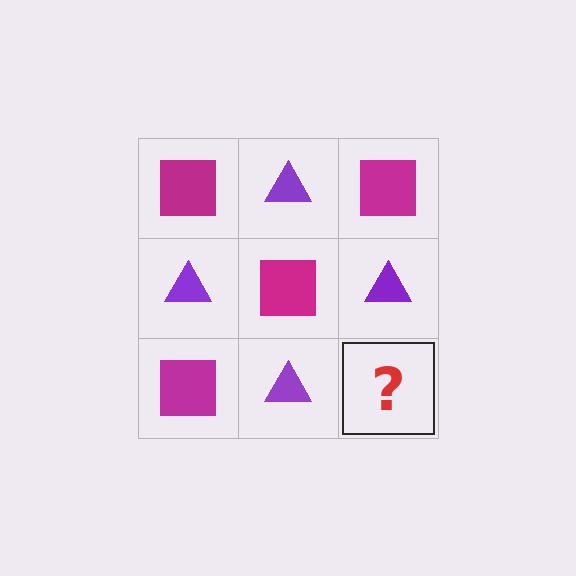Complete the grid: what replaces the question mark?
The question mark should be replaced with a magenta square.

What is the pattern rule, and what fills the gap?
The rule is that it alternates magenta square and purple triangle in a checkerboard pattern. The gap should be filled with a magenta square.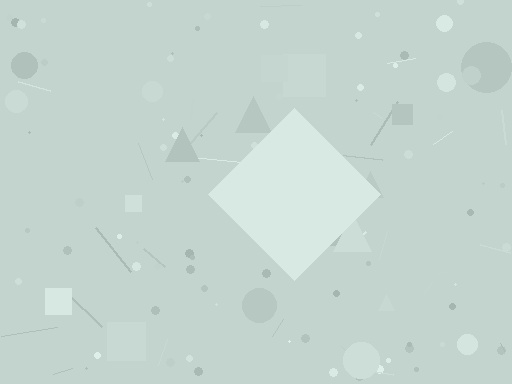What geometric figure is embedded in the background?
A diamond is embedded in the background.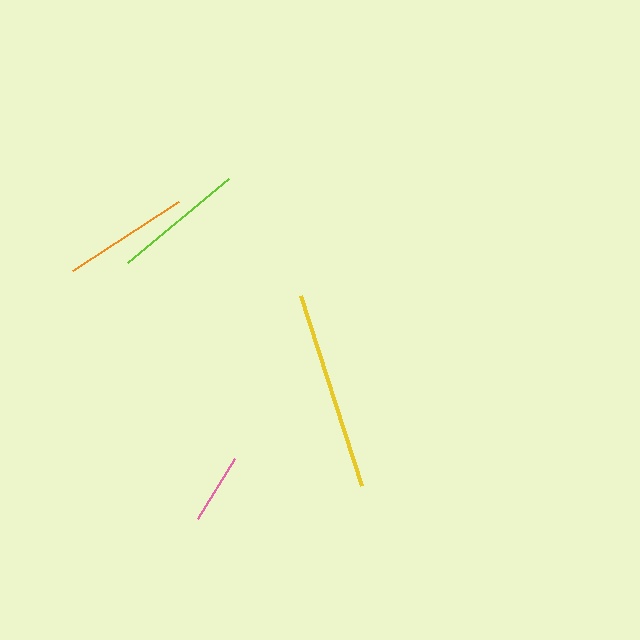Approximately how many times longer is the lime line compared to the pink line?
The lime line is approximately 1.9 times the length of the pink line.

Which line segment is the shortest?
The pink line is the shortest at approximately 70 pixels.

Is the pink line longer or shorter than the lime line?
The lime line is longer than the pink line.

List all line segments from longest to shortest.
From longest to shortest: yellow, lime, orange, pink.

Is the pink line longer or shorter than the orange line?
The orange line is longer than the pink line.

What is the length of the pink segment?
The pink segment is approximately 70 pixels long.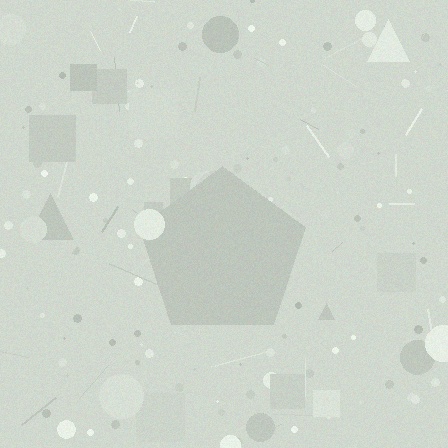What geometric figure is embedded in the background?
A pentagon is embedded in the background.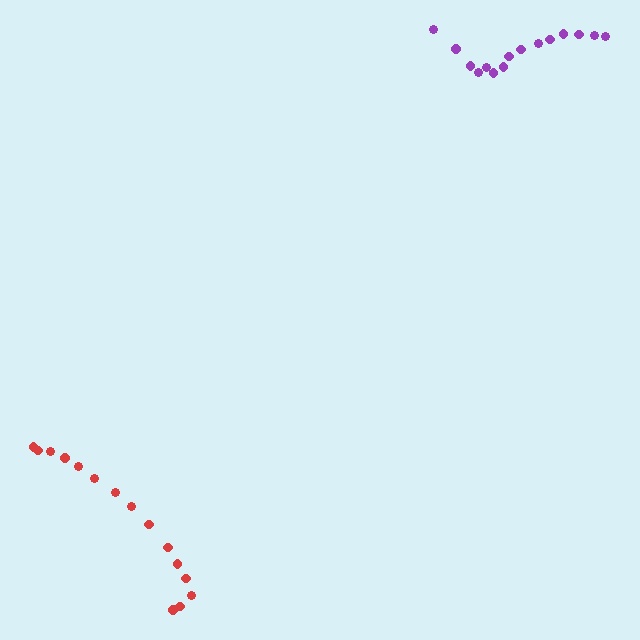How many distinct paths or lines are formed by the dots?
There are 2 distinct paths.